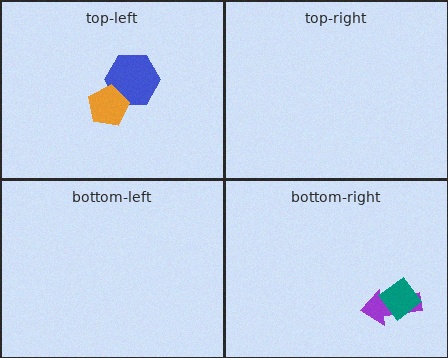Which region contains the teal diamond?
The bottom-right region.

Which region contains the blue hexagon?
The top-left region.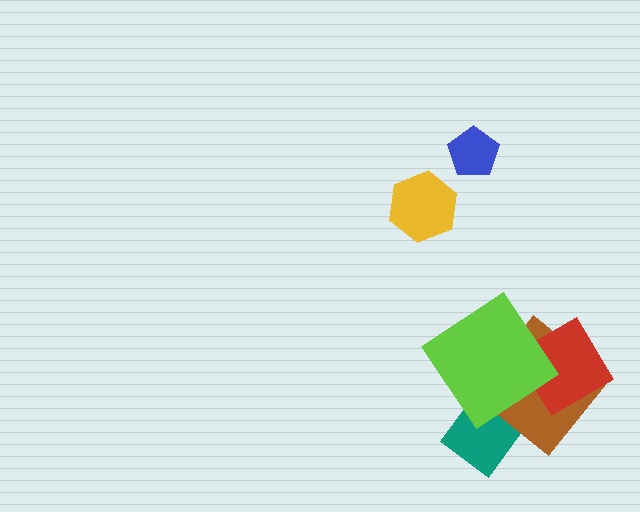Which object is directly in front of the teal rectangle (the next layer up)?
The brown diamond is directly in front of the teal rectangle.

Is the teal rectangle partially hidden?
Yes, it is partially covered by another shape.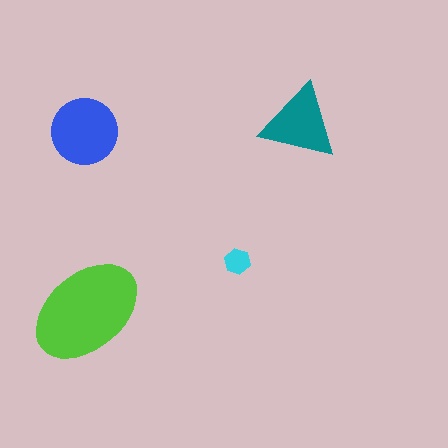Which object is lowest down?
The lime ellipse is bottommost.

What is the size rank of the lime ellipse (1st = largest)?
1st.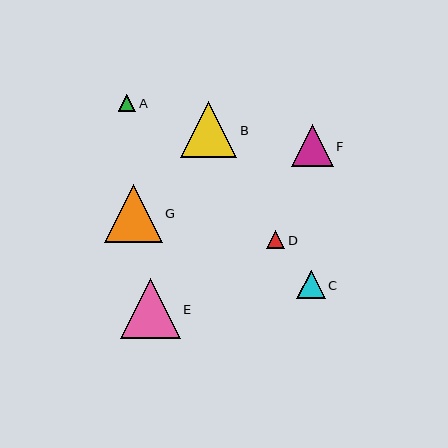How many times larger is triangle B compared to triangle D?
Triangle B is approximately 3.0 times the size of triangle D.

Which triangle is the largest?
Triangle E is the largest with a size of approximately 60 pixels.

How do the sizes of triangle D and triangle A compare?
Triangle D and triangle A are approximately the same size.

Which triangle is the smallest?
Triangle A is the smallest with a size of approximately 18 pixels.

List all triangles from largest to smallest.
From largest to smallest: E, G, B, F, C, D, A.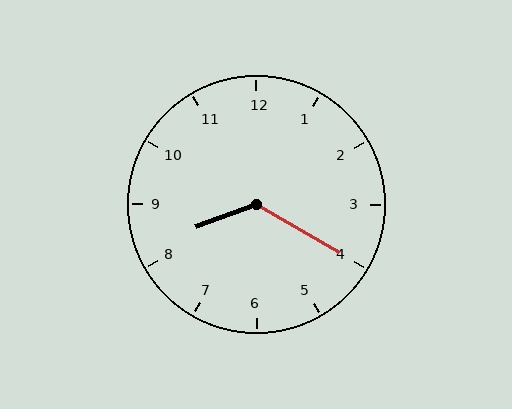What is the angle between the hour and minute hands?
Approximately 130 degrees.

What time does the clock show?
8:20.